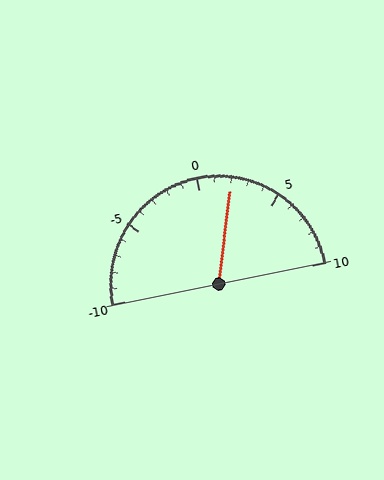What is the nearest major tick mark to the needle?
The nearest major tick mark is 0.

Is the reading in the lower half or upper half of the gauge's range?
The reading is in the upper half of the range (-10 to 10).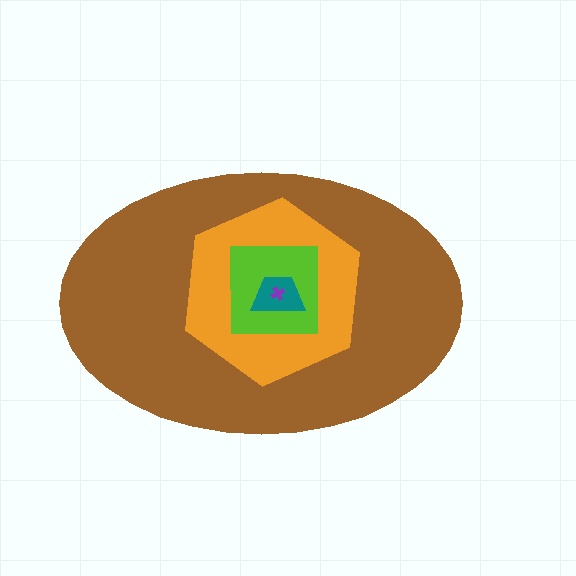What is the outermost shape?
The brown ellipse.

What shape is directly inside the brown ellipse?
The orange hexagon.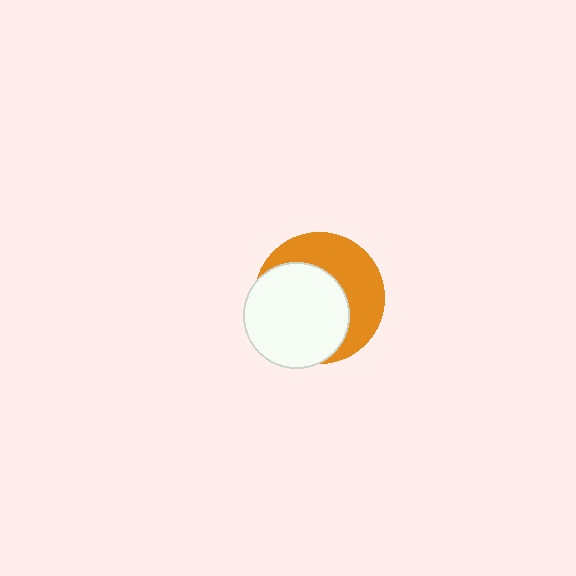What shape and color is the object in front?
The object in front is a white circle.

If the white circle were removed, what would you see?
You would see the complete orange circle.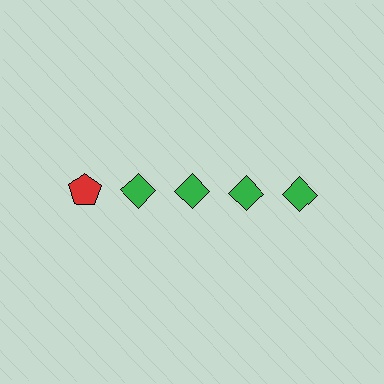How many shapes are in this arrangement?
There are 5 shapes arranged in a grid pattern.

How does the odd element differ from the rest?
It differs in both color (red instead of green) and shape (pentagon instead of diamond).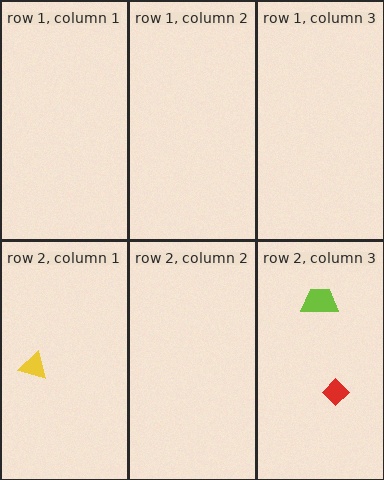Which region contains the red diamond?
The row 2, column 3 region.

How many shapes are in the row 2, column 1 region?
1.